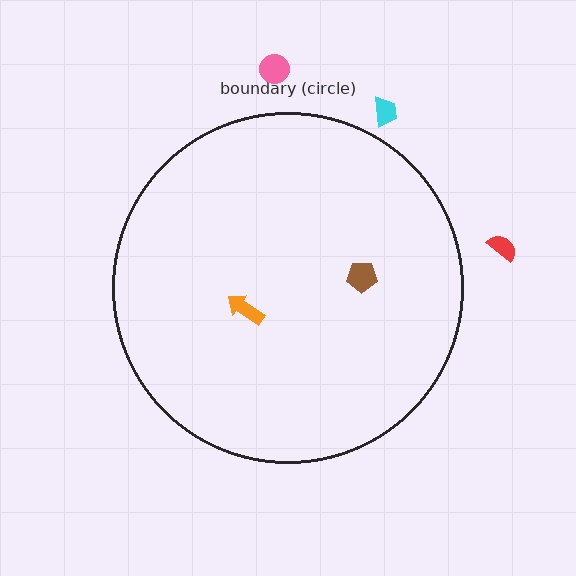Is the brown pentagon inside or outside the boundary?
Inside.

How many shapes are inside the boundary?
2 inside, 3 outside.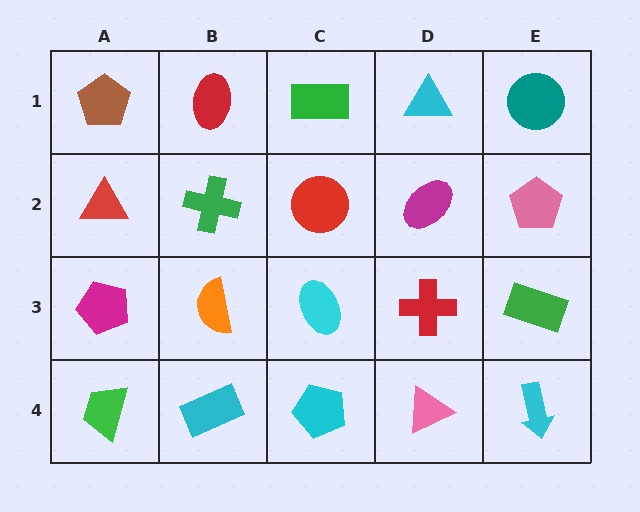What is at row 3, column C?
A cyan ellipse.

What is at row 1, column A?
A brown pentagon.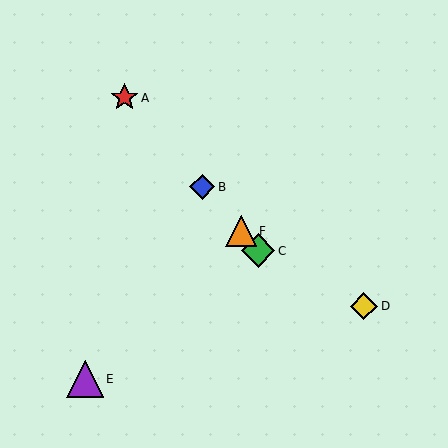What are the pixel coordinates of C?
Object C is at (258, 251).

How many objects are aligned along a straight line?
4 objects (A, B, C, F) are aligned along a straight line.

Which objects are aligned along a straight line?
Objects A, B, C, F are aligned along a straight line.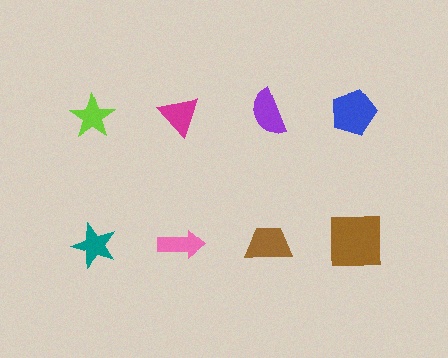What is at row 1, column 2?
A magenta triangle.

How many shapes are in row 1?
4 shapes.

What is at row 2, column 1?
A teal star.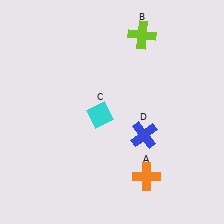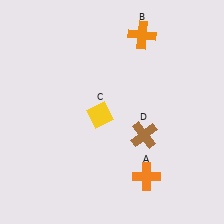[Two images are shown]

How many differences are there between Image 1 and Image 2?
There are 3 differences between the two images.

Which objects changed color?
B changed from lime to orange. C changed from cyan to yellow. D changed from blue to brown.